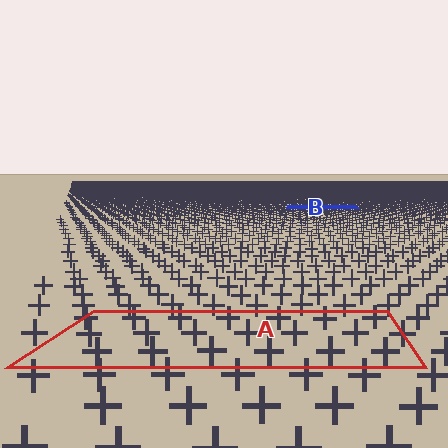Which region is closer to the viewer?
Region A is closer. The texture elements there are larger and more spread out.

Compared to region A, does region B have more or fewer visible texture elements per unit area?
Region B has more texture elements per unit area — they are packed more densely because it is farther away.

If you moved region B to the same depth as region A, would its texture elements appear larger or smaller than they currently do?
They would appear larger. At a closer depth, the same texture elements are projected at a bigger on-screen size.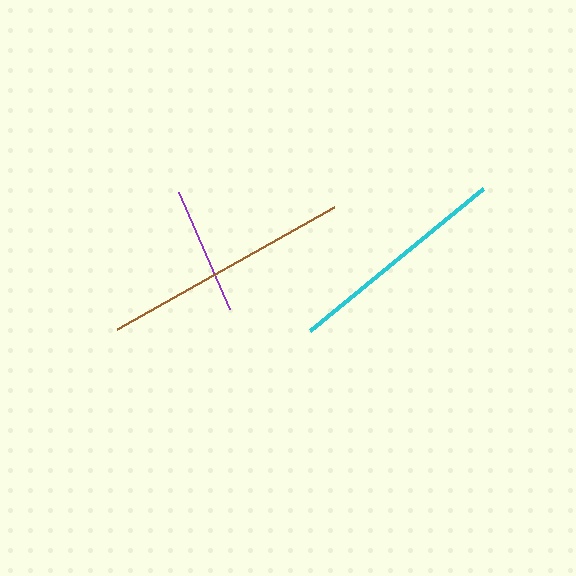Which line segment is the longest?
The brown line is the longest at approximately 249 pixels.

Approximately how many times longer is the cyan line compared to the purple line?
The cyan line is approximately 1.8 times the length of the purple line.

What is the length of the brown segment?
The brown segment is approximately 249 pixels long.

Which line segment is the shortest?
The purple line is the shortest at approximately 127 pixels.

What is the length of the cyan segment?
The cyan segment is approximately 225 pixels long.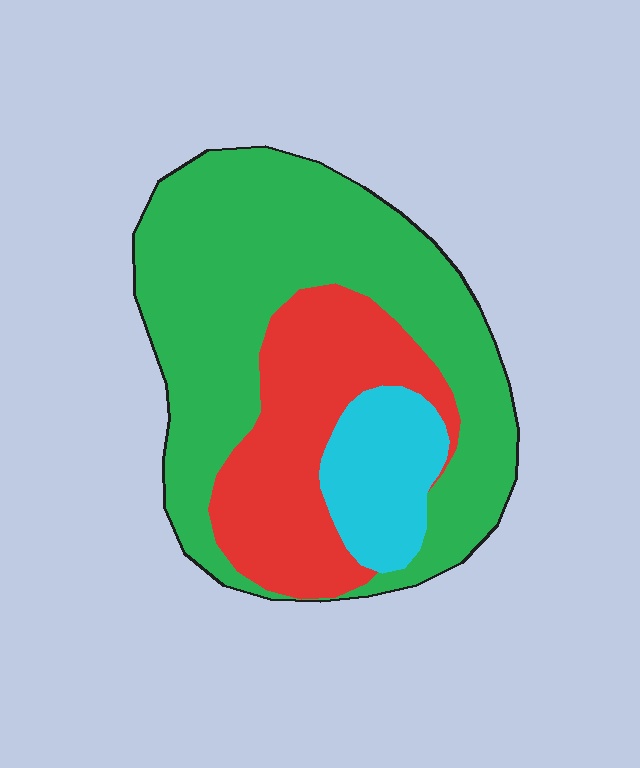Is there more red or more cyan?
Red.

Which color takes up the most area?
Green, at roughly 60%.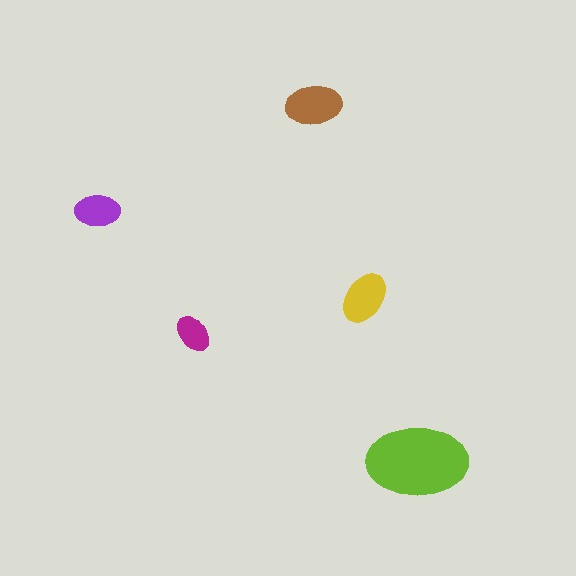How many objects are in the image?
There are 5 objects in the image.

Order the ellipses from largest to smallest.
the lime one, the brown one, the yellow one, the purple one, the magenta one.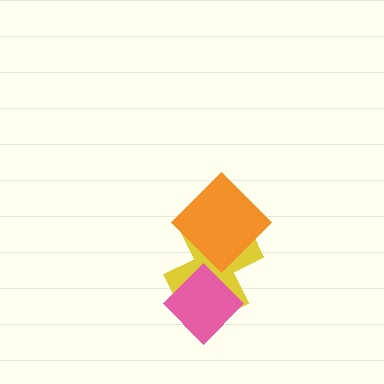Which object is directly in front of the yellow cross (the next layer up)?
The orange diamond is directly in front of the yellow cross.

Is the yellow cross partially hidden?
Yes, it is partially covered by another shape.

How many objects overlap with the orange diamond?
1 object overlaps with the orange diamond.